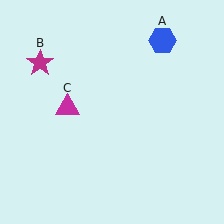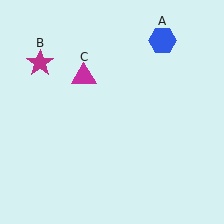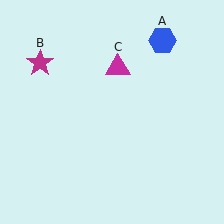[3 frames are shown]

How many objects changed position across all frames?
1 object changed position: magenta triangle (object C).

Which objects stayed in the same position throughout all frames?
Blue hexagon (object A) and magenta star (object B) remained stationary.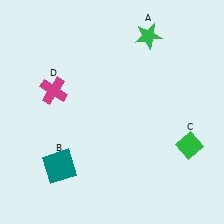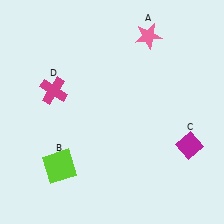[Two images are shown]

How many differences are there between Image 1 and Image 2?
There are 3 differences between the two images.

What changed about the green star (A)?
In Image 1, A is green. In Image 2, it changed to pink.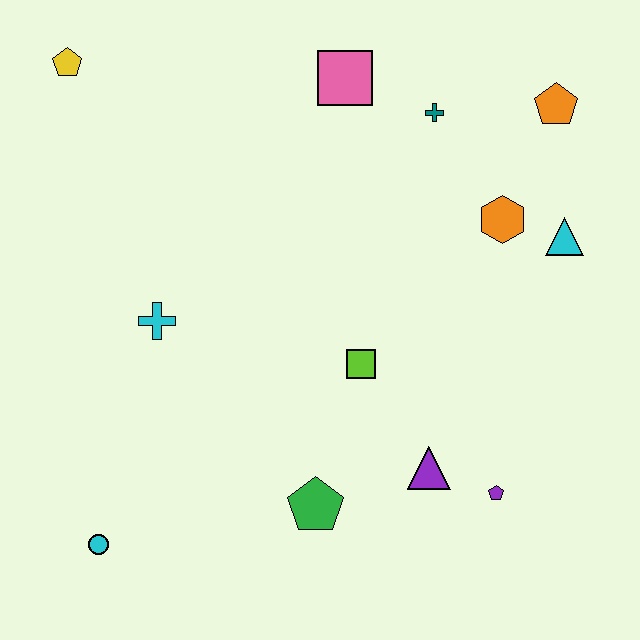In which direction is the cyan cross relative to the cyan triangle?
The cyan cross is to the left of the cyan triangle.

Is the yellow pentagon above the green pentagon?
Yes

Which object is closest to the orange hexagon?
The cyan triangle is closest to the orange hexagon.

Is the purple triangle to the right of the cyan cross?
Yes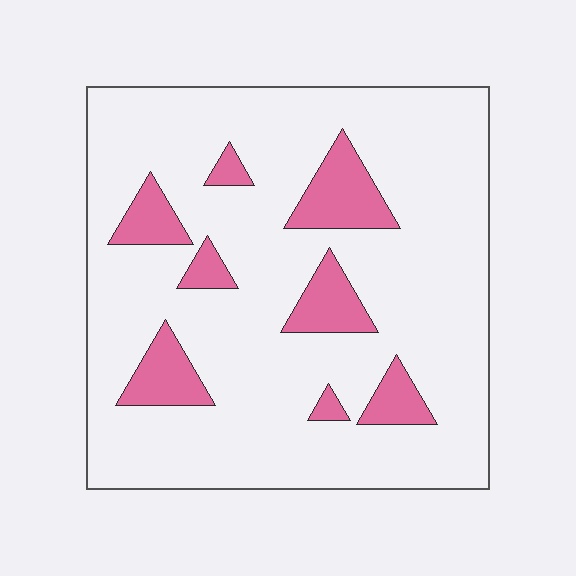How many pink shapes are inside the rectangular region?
8.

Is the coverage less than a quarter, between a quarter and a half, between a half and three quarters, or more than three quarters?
Less than a quarter.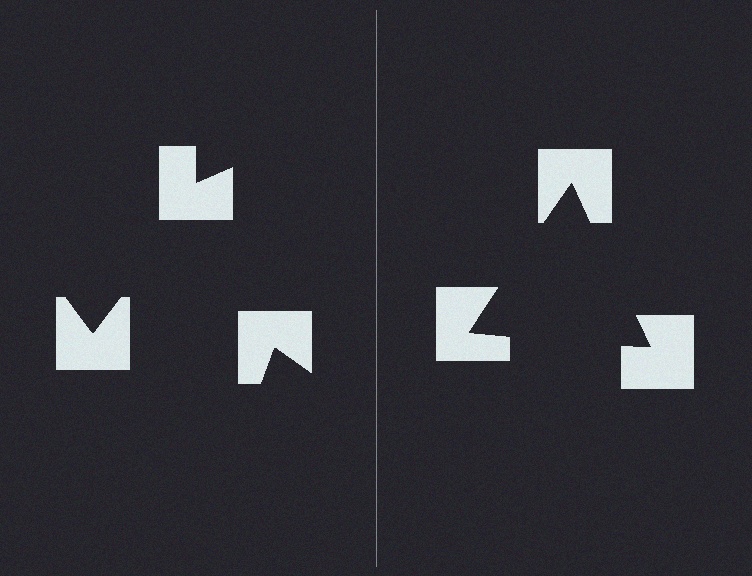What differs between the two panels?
The notched squares are positioned identically on both sides; only the wedge orientations differ. On the right they align to a triangle; on the left they are misaligned.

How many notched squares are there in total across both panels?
6 — 3 on each side.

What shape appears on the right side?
An illusory triangle.